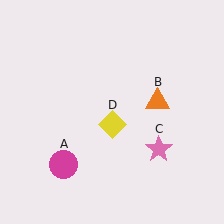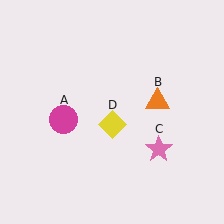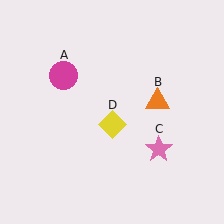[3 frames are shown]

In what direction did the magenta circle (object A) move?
The magenta circle (object A) moved up.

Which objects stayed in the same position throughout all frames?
Orange triangle (object B) and pink star (object C) and yellow diamond (object D) remained stationary.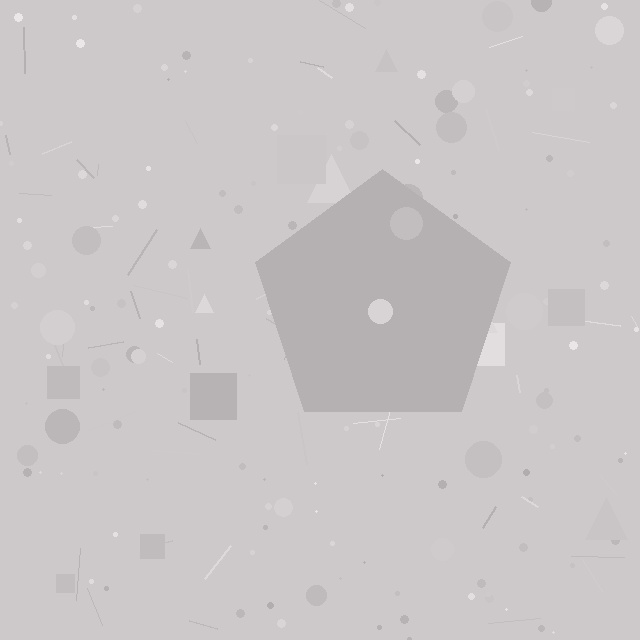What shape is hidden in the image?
A pentagon is hidden in the image.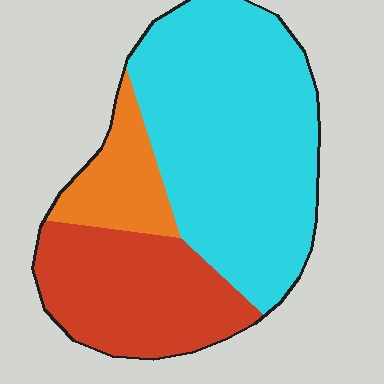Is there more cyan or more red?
Cyan.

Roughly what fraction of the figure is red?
Red covers 29% of the figure.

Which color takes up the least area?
Orange, at roughly 15%.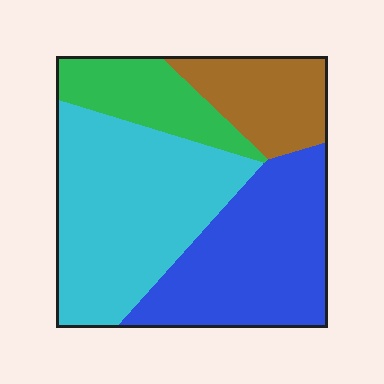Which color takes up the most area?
Cyan, at roughly 40%.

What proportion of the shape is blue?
Blue covers about 30% of the shape.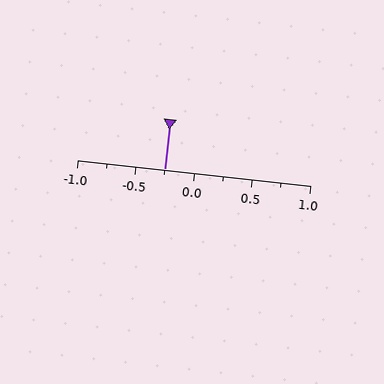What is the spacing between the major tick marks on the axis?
The major ticks are spaced 0.5 apart.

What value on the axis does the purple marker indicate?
The marker indicates approximately -0.25.